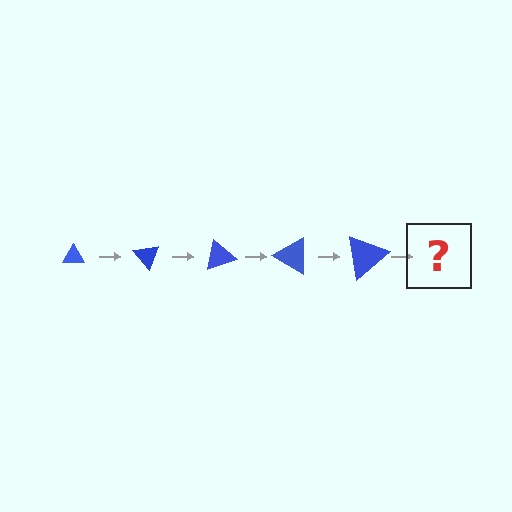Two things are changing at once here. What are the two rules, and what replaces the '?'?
The two rules are that the triangle grows larger each step and it rotates 50 degrees each step. The '?' should be a triangle, larger than the previous one and rotated 250 degrees from the start.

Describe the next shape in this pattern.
It should be a triangle, larger than the previous one and rotated 250 degrees from the start.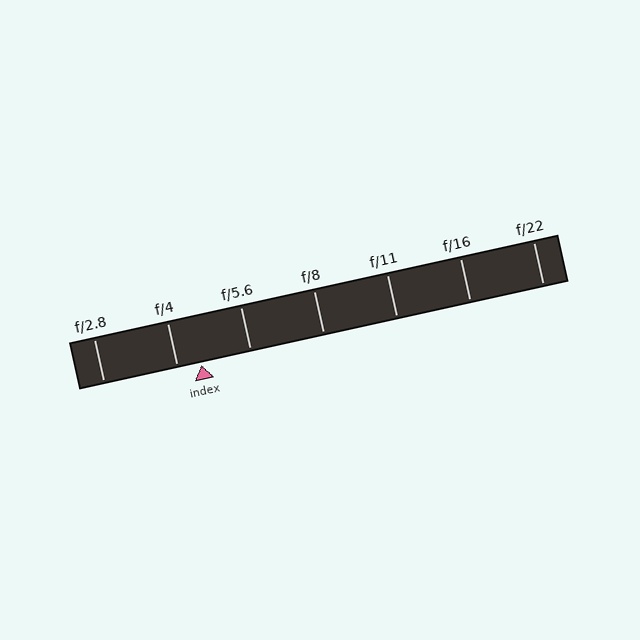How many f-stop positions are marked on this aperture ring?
There are 7 f-stop positions marked.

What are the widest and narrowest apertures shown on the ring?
The widest aperture shown is f/2.8 and the narrowest is f/22.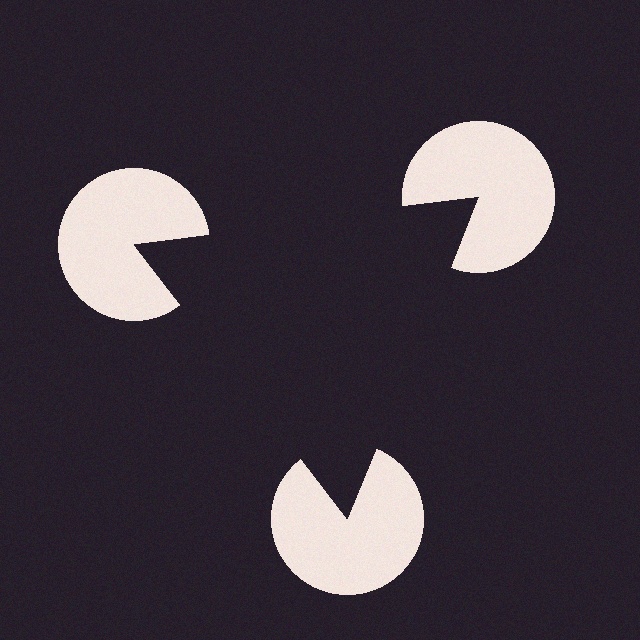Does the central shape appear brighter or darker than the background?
It typically appears slightly darker than the background, even though no actual brightness change is drawn.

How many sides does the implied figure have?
3 sides.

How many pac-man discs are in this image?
There are 3 — one at each vertex of the illusory triangle.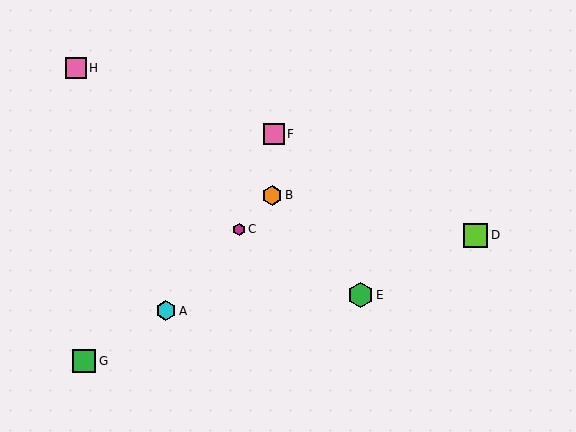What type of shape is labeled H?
Shape H is a pink square.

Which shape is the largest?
The green hexagon (labeled E) is the largest.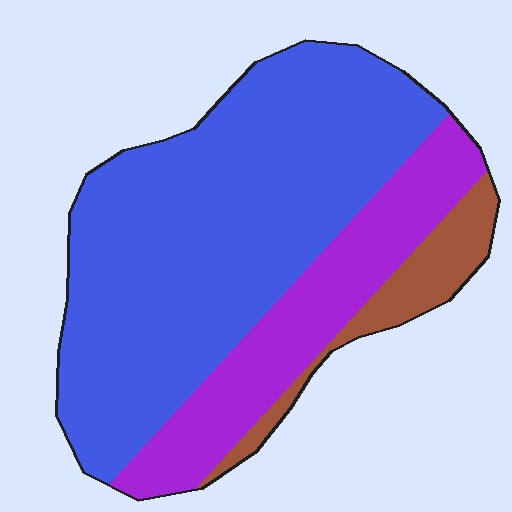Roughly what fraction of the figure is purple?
Purple covers about 25% of the figure.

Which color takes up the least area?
Brown, at roughly 10%.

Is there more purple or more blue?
Blue.